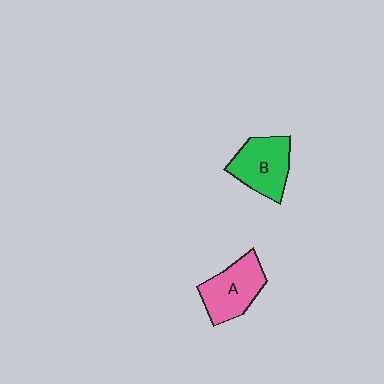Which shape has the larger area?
Shape B (green).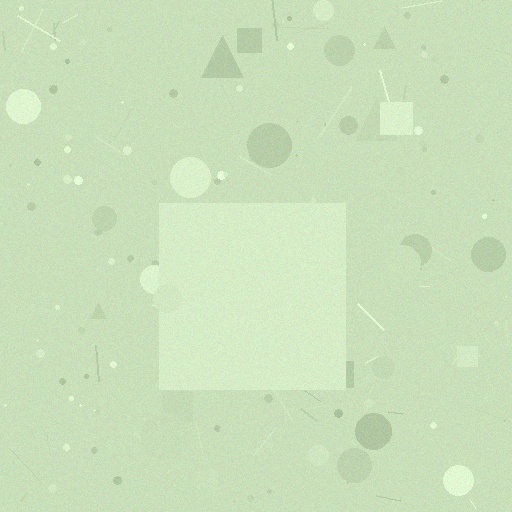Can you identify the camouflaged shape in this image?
The camouflaged shape is a square.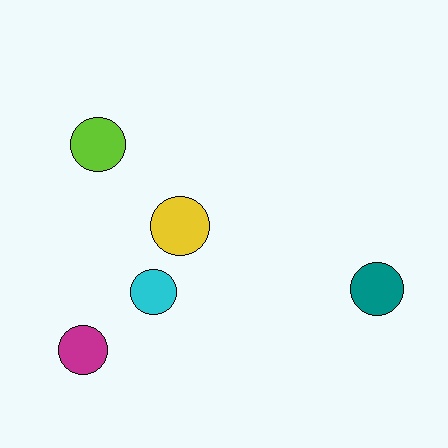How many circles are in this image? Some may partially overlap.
There are 5 circles.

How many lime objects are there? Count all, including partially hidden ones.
There is 1 lime object.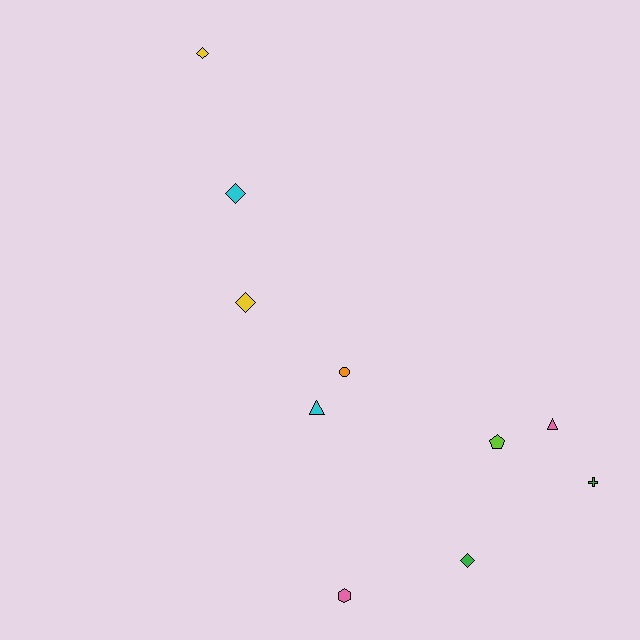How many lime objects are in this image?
There is 1 lime object.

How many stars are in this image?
There are no stars.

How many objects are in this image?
There are 10 objects.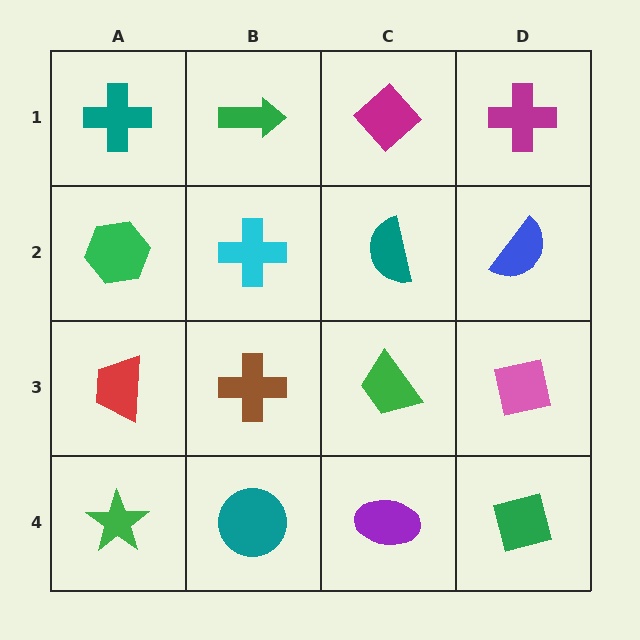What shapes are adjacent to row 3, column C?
A teal semicircle (row 2, column C), a purple ellipse (row 4, column C), a brown cross (row 3, column B), a pink square (row 3, column D).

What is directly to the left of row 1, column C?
A green arrow.